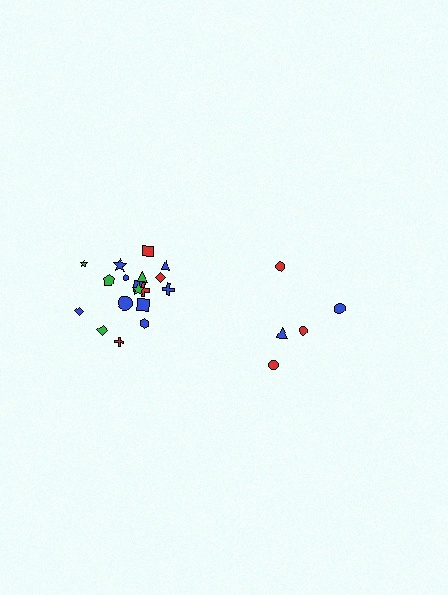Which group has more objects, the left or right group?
The left group.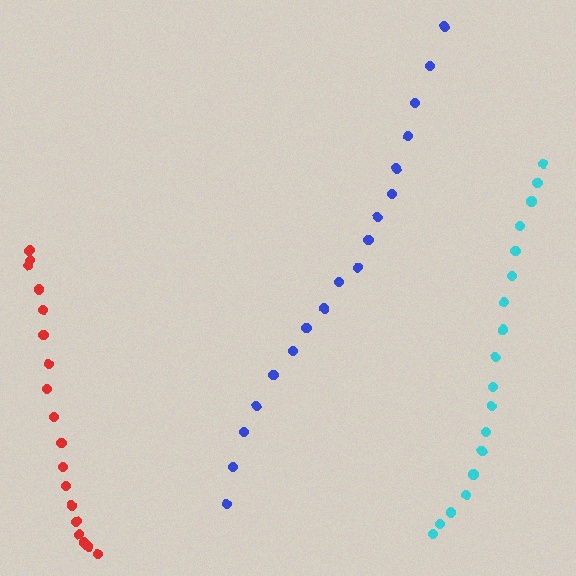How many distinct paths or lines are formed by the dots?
There are 3 distinct paths.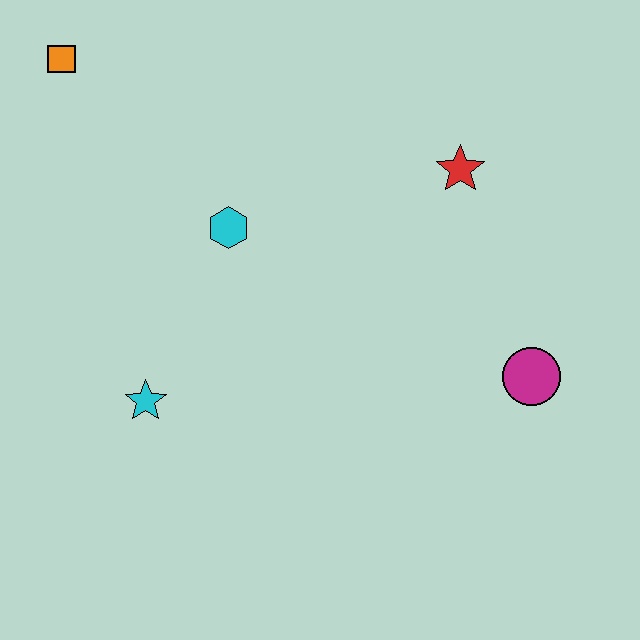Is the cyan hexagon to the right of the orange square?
Yes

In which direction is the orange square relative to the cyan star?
The orange square is above the cyan star.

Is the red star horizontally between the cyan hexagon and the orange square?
No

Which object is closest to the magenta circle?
The red star is closest to the magenta circle.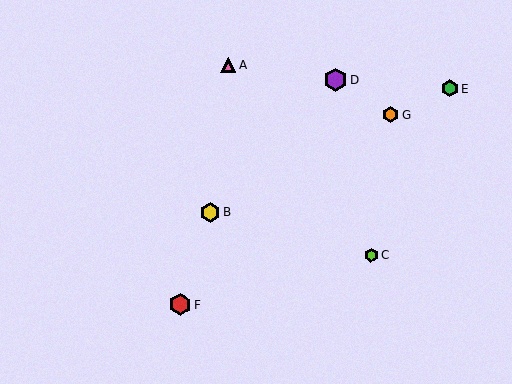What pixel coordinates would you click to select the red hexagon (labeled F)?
Click at (180, 305) to select the red hexagon F.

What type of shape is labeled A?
Shape A is a pink triangle.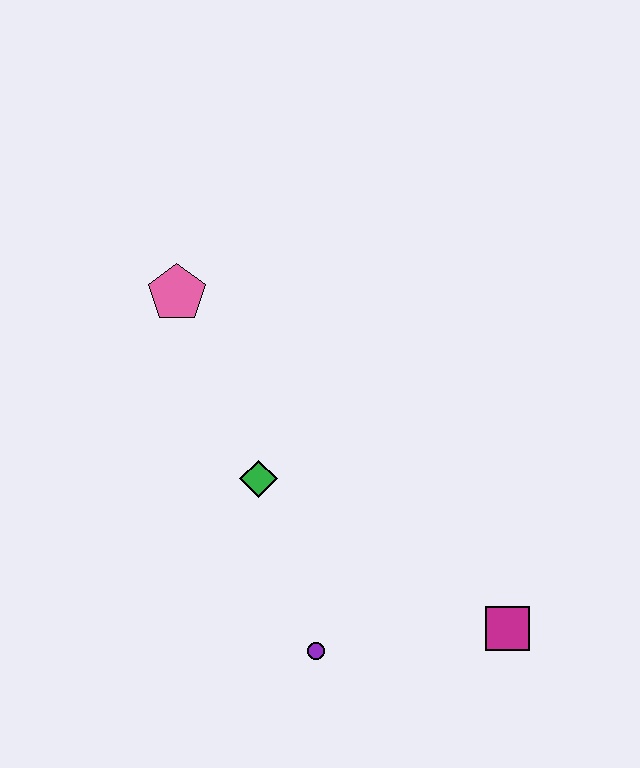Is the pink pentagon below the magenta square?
No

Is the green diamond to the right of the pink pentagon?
Yes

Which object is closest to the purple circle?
The green diamond is closest to the purple circle.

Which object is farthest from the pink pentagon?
The magenta square is farthest from the pink pentagon.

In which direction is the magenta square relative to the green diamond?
The magenta square is to the right of the green diamond.